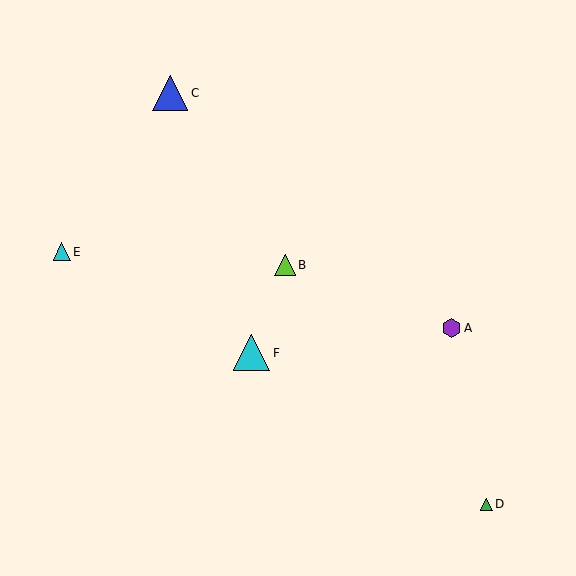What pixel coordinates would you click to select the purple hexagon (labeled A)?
Click at (452, 328) to select the purple hexagon A.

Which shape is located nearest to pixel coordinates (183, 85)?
The blue triangle (labeled C) at (170, 93) is nearest to that location.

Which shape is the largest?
The cyan triangle (labeled F) is the largest.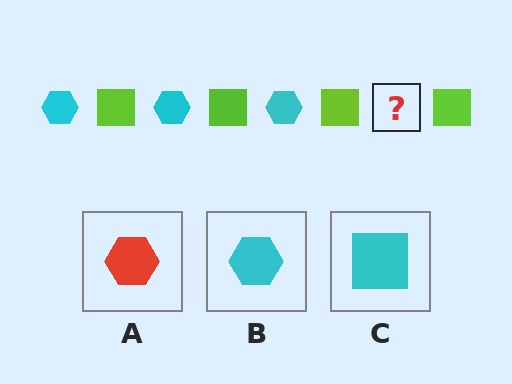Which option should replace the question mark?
Option B.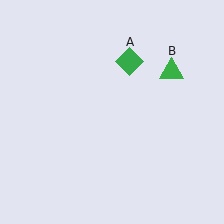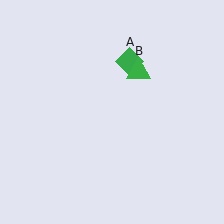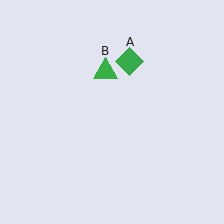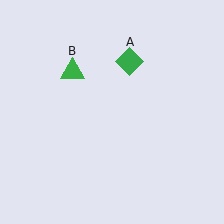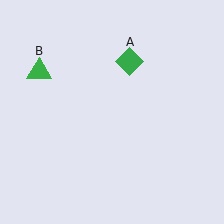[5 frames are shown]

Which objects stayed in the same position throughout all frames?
Green diamond (object A) remained stationary.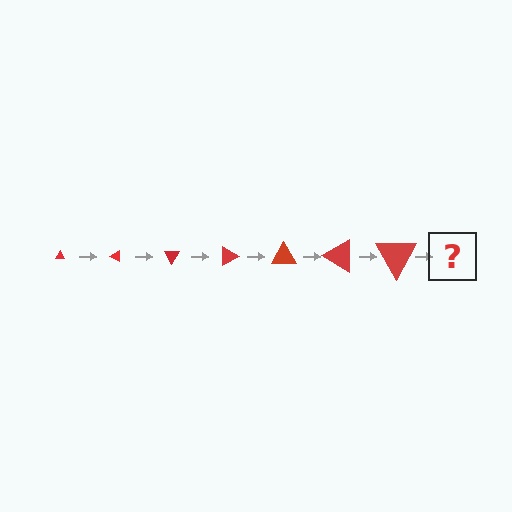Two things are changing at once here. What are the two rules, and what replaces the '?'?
The two rules are that the triangle grows larger each step and it rotates 30 degrees each step. The '?' should be a triangle, larger than the previous one and rotated 210 degrees from the start.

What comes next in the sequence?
The next element should be a triangle, larger than the previous one and rotated 210 degrees from the start.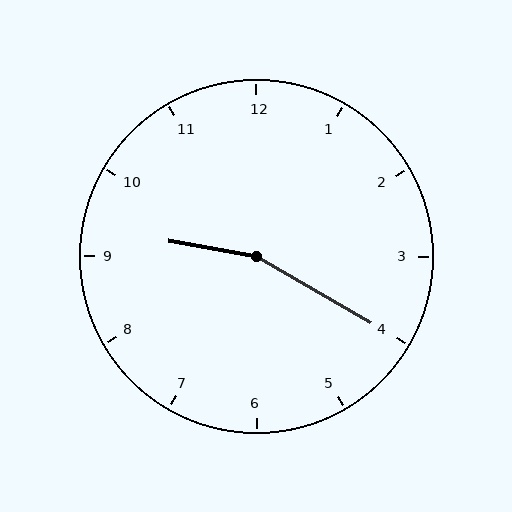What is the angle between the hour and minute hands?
Approximately 160 degrees.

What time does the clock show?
9:20.